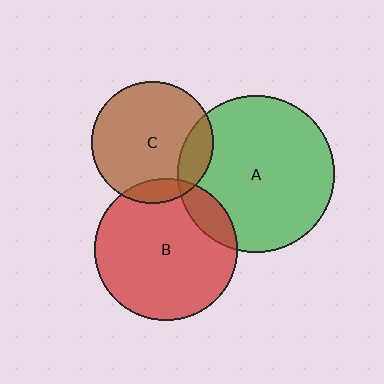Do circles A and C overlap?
Yes.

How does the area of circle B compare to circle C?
Approximately 1.4 times.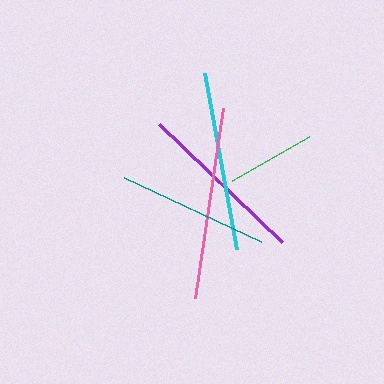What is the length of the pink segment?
The pink segment is approximately 192 pixels long.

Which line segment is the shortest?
The green line is the shortest at approximately 89 pixels.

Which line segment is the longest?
The pink line is the longest at approximately 192 pixels.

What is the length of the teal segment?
The teal segment is approximately 152 pixels long.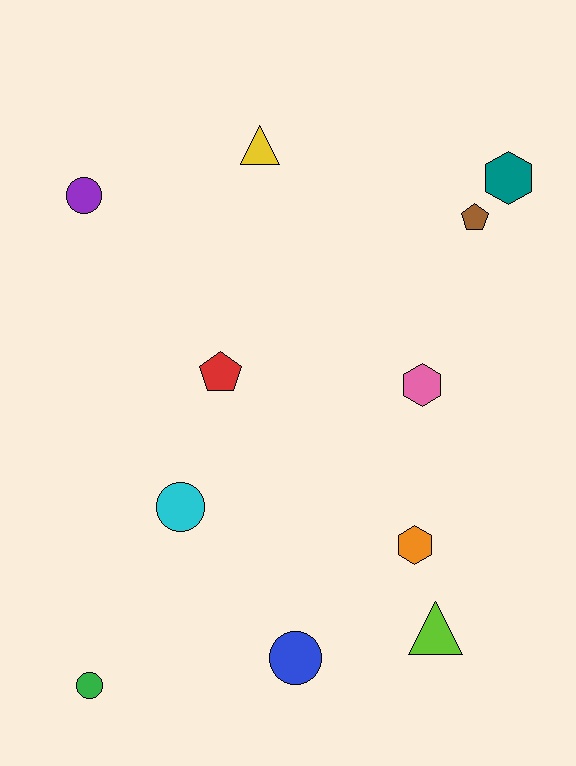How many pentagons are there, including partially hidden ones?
There are 2 pentagons.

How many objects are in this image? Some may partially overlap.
There are 11 objects.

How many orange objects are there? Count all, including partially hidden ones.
There is 1 orange object.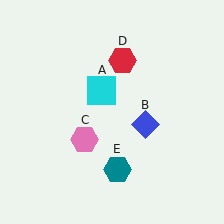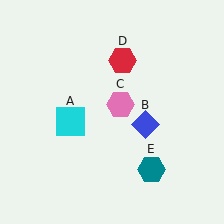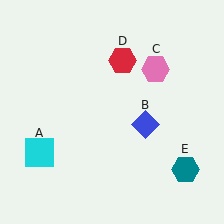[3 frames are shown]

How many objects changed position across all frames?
3 objects changed position: cyan square (object A), pink hexagon (object C), teal hexagon (object E).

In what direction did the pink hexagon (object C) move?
The pink hexagon (object C) moved up and to the right.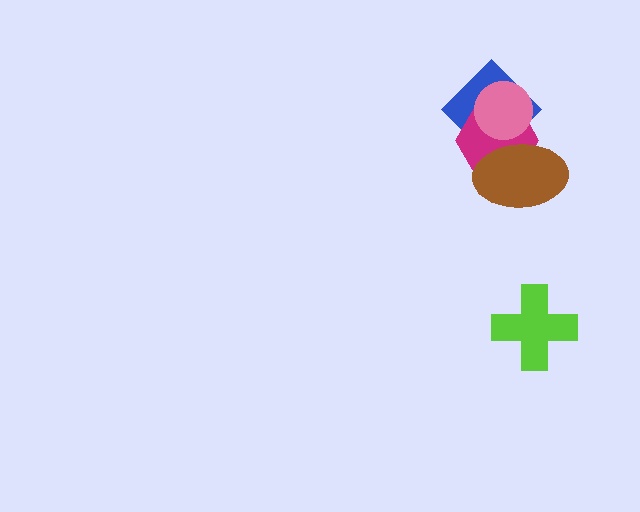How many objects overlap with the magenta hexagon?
3 objects overlap with the magenta hexagon.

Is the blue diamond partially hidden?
Yes, it is partially covered by another shape.